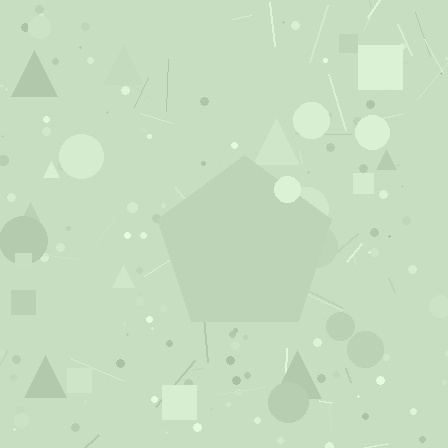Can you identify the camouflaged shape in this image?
The camouflaged shape is a pentagon.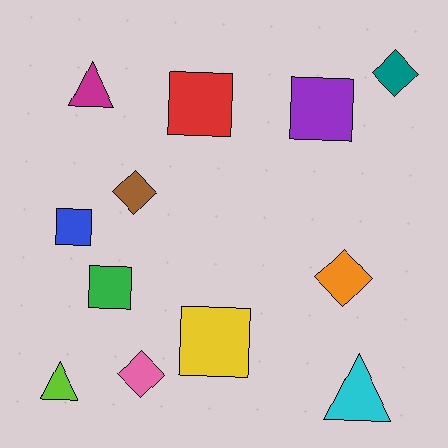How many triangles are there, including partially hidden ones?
There are 3 triangles.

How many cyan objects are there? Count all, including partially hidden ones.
There is 1 cyan object.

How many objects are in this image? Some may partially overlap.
There are 12 objects.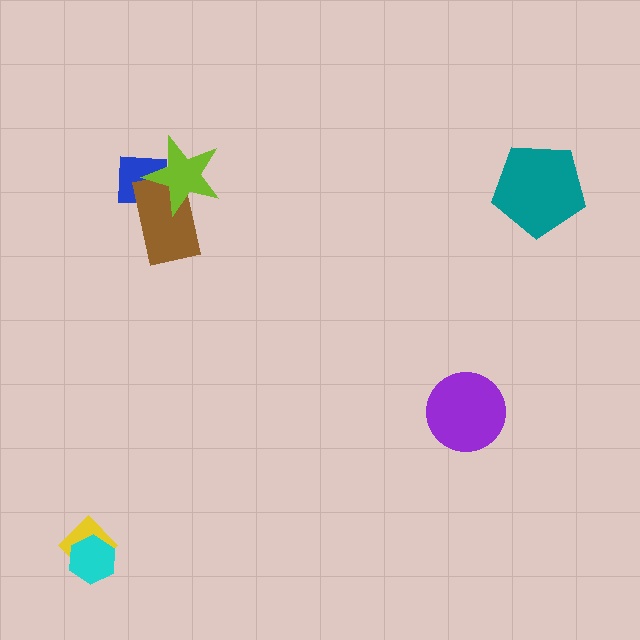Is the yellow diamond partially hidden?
Yes, it is partially covered by another shape.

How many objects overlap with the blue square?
2 objects overlap with the blue square.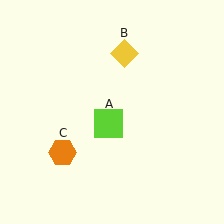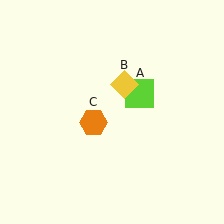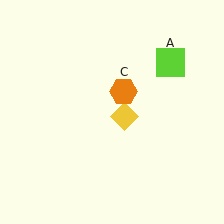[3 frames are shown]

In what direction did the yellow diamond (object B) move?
The yellow diamond (object B) moved down.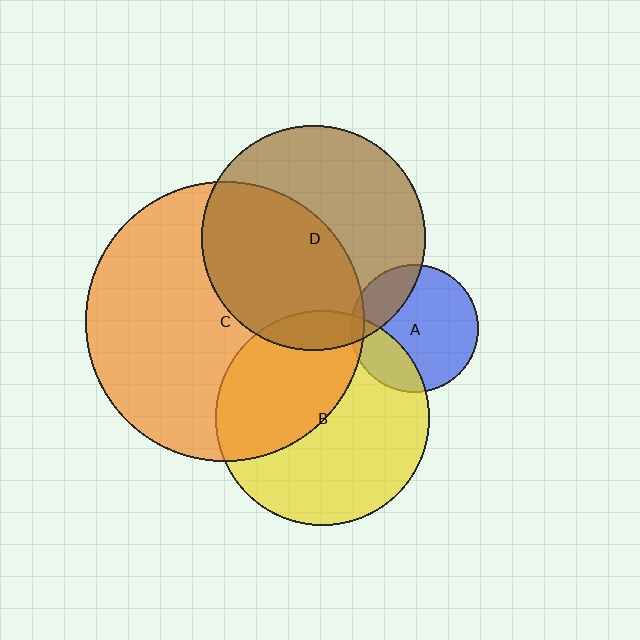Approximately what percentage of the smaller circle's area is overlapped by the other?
Approximately 45%.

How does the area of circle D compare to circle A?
Approximately 3.1 times.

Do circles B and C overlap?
Yes.